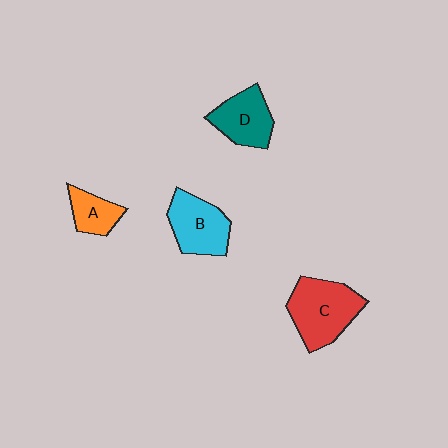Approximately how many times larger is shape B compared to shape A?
Approximately 1.7 times.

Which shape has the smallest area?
Shape A (orange).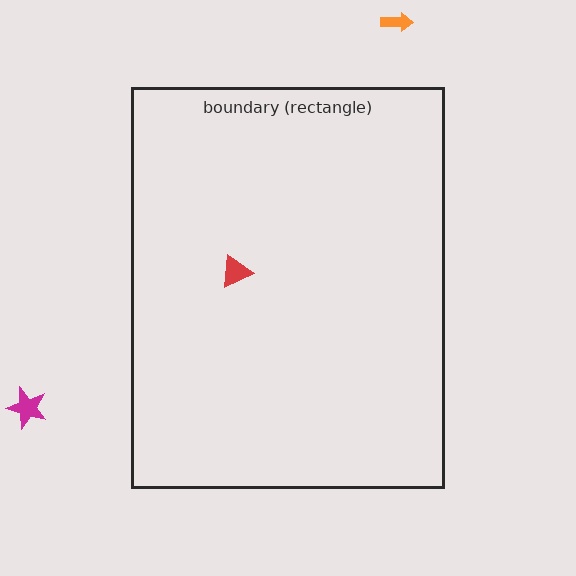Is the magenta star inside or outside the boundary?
Outside.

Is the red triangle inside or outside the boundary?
Inside.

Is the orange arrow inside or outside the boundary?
Outside.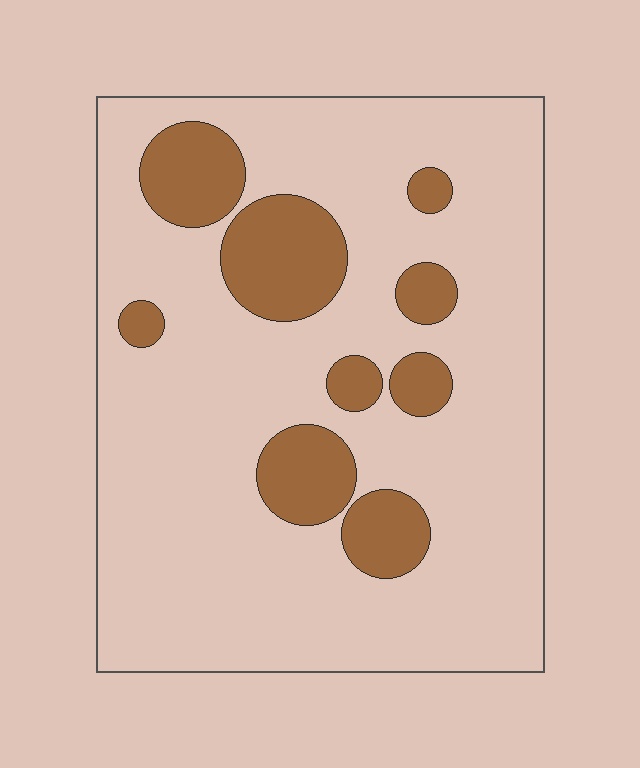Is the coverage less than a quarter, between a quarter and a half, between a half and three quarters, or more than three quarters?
Less than a quarter.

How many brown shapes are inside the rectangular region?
9.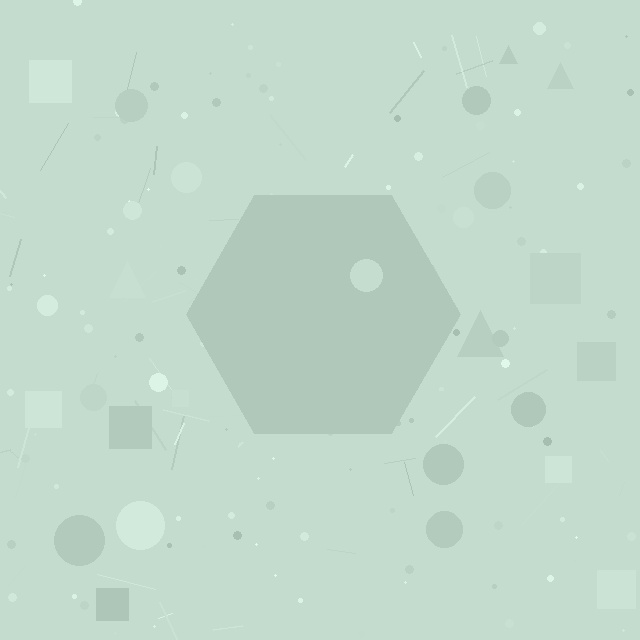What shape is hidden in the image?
A hexagon is hidden in the image.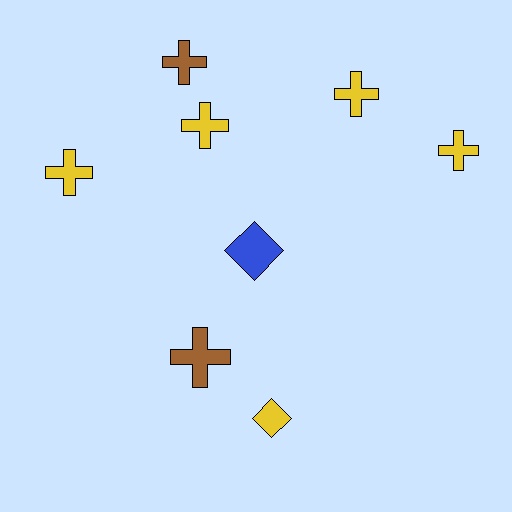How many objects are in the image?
There are 8 objects.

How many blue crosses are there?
There are no blue crosses.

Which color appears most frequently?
Yellow, with 5 objects.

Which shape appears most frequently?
Cross, with 6 objects.